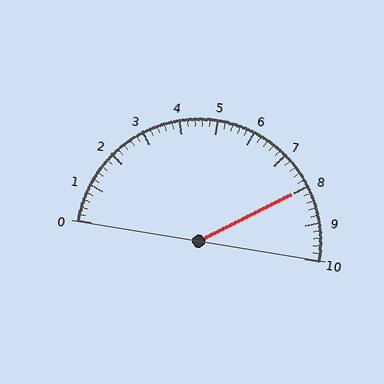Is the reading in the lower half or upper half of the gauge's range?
The reading is in the upper half of the range (0 to 10).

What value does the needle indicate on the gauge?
The needle indicates approximately 8.0.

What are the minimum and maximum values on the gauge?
The gauge ranges from 0 to 10.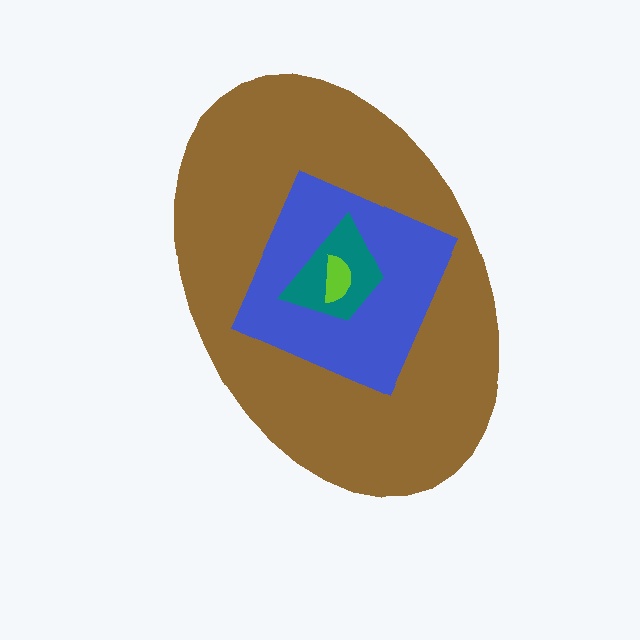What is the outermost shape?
The brown ellipse.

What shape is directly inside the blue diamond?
The teal trapezoid.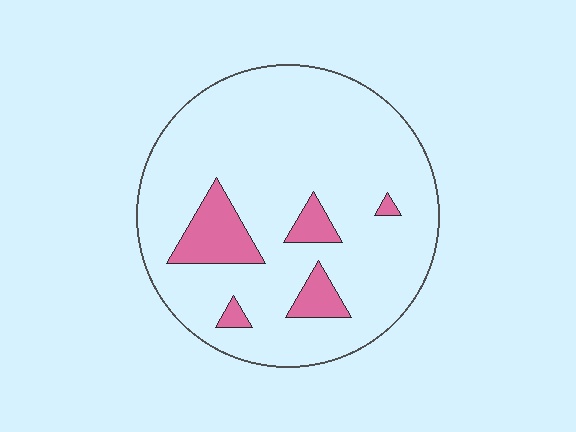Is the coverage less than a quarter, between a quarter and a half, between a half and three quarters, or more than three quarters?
Less than a quarter.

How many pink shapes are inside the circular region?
5.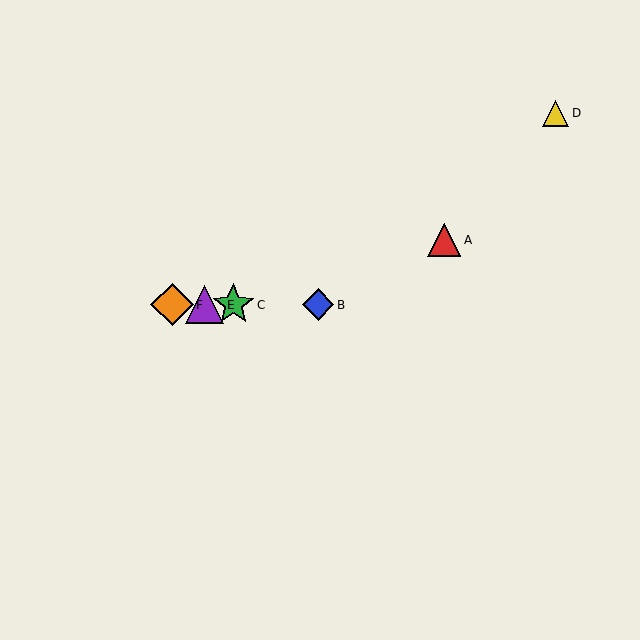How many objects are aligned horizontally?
4 objects (B, C, E, F) are aligned horizontally.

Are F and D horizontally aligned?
No, F is at y≈305 and D is at y≈113.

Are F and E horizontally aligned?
Yes, both are at y≈305.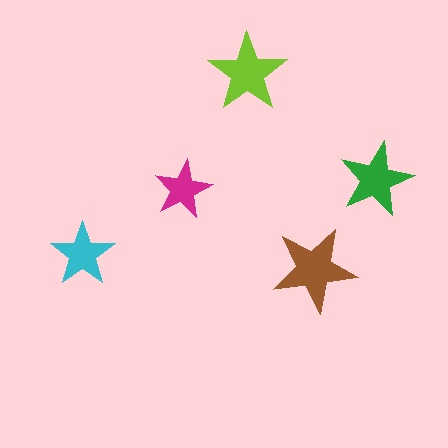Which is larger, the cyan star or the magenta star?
The cyan one.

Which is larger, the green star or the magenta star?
The green one.